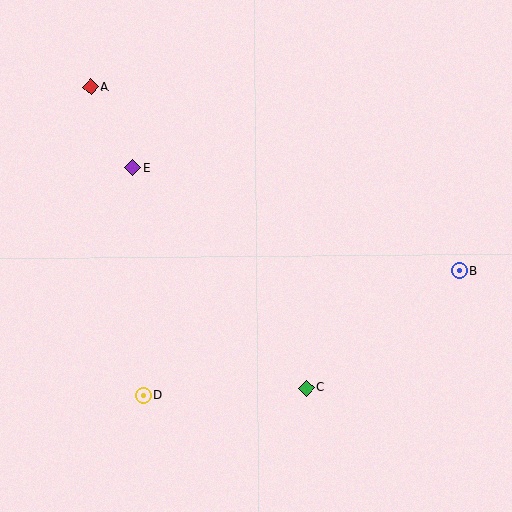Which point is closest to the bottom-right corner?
Point C is closest to the bottom-right corner.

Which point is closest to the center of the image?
Point C at (307, 388) is closest to the center.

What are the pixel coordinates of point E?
Point E is at (133, 168).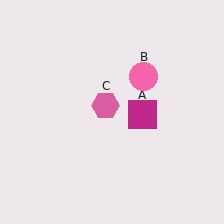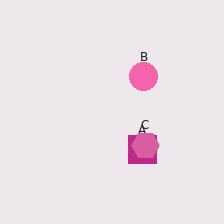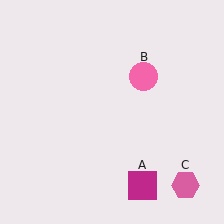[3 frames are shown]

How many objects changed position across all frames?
2 objects changed position: magenta square (object A), pink hexagon (object C).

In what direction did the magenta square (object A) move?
The magenta square (object A) moved down.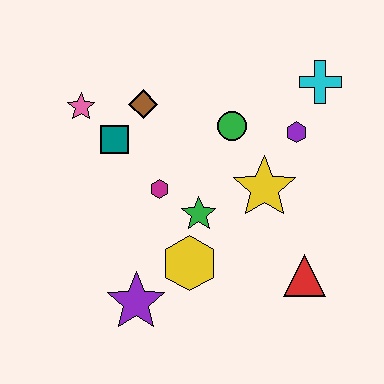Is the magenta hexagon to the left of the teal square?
No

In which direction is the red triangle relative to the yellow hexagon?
The red triangle is to the right of the yellow hexagon.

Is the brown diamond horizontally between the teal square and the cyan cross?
Yes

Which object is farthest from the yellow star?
The pink star is farthest from the yellow star.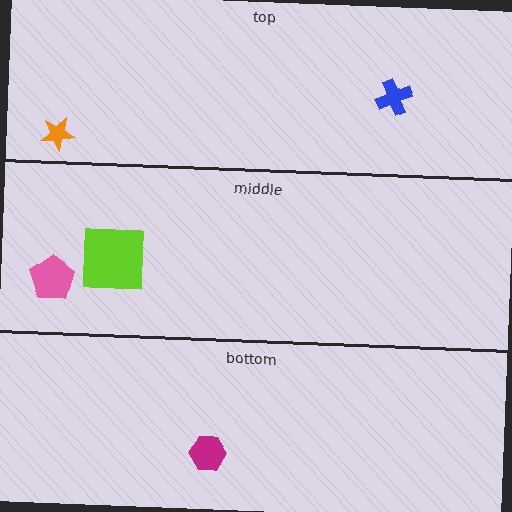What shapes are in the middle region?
The lime square, the pink pentagon.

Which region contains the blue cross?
The top region.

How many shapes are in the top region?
2.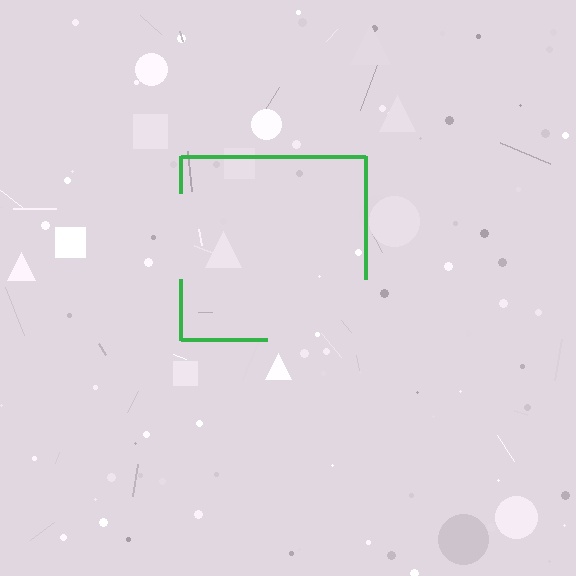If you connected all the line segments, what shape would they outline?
They would outline a square.